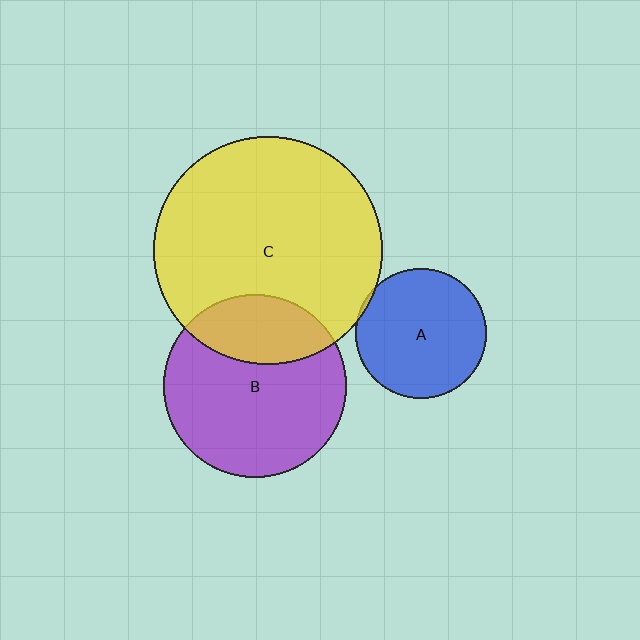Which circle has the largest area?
Circle C (yellow).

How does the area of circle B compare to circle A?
Approximately 2.0 times.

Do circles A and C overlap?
Yes.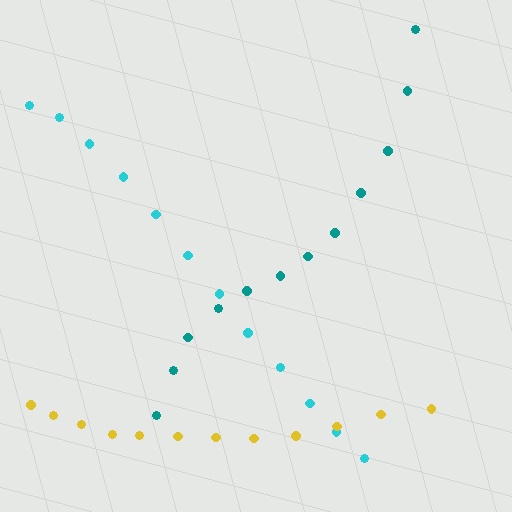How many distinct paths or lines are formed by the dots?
There are 3 distinct paths.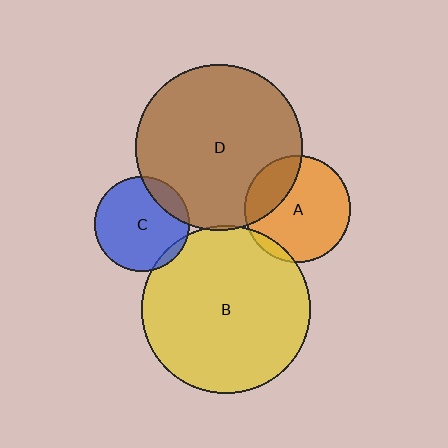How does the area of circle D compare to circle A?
Approximately 2.4 times.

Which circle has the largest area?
Circle B (yellow).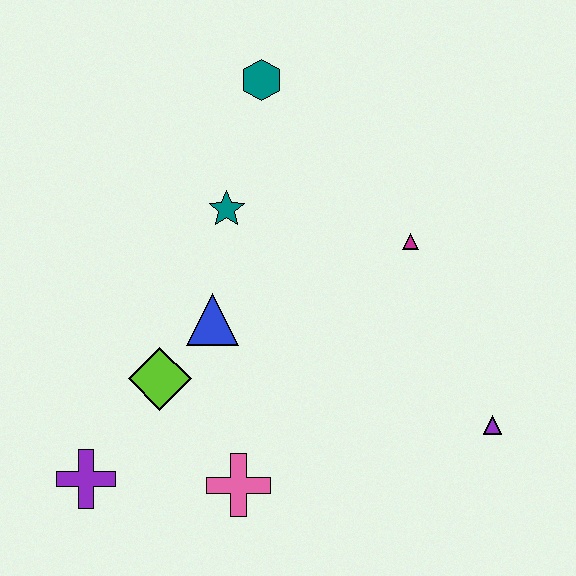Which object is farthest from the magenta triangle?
The purple cross is farthest from the magenta triangle.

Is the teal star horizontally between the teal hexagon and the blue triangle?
Yes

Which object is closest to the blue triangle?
The lime diamond is closest to the blue triangle.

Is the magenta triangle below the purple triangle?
No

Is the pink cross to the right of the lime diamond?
Yes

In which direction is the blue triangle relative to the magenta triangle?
The blue triangle is to the left of the magenta triangle.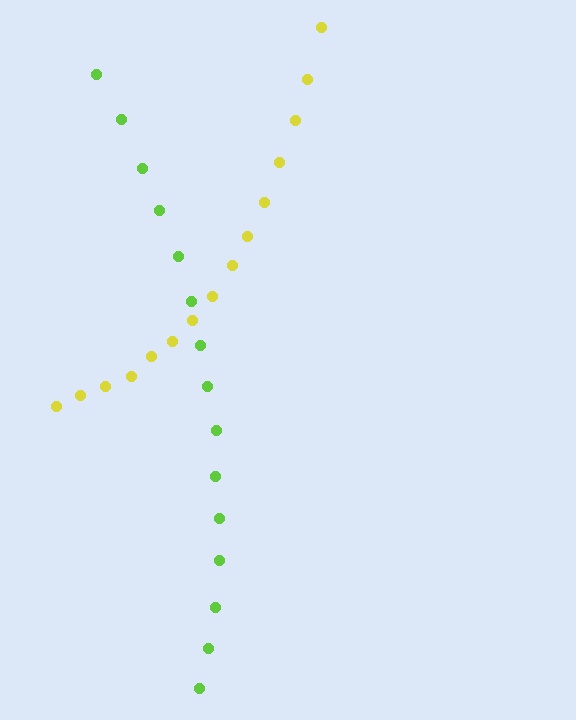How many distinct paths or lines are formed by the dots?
There are 2 distinct paths.